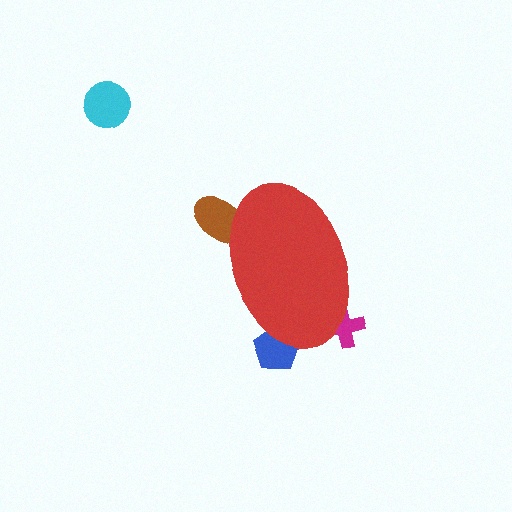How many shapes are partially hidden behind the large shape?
3 shapes are partially hidden.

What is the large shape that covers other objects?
A red ellipse.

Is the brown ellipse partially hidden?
Yes, the brown ellipse is partially hidden behind the red ellipse.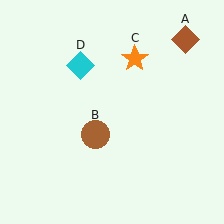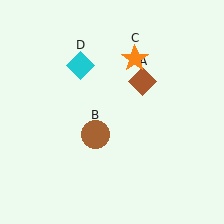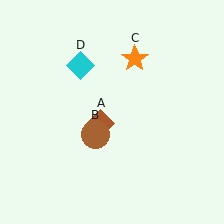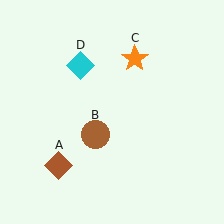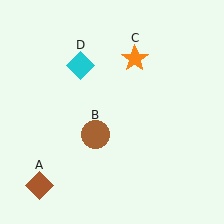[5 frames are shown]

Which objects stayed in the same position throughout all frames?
Brown circle (object B) and orange star (object C) and cyan diamond (object D) remained stationary.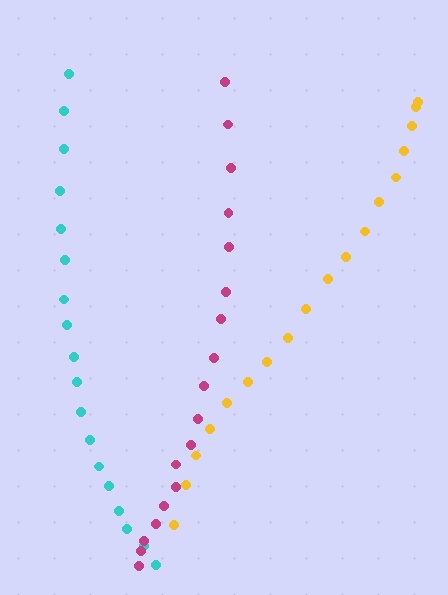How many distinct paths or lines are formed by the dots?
There are 3 distinct paths.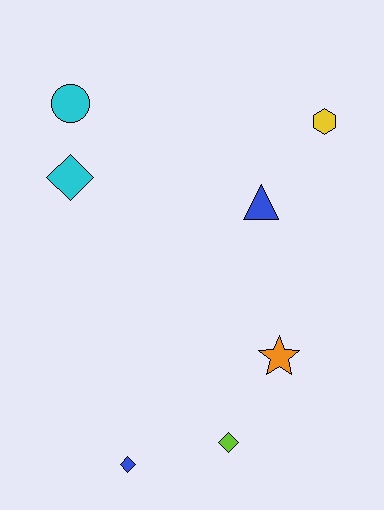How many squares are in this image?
There are no squares.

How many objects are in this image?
There are 7 objects.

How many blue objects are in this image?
There are 2 blue objects.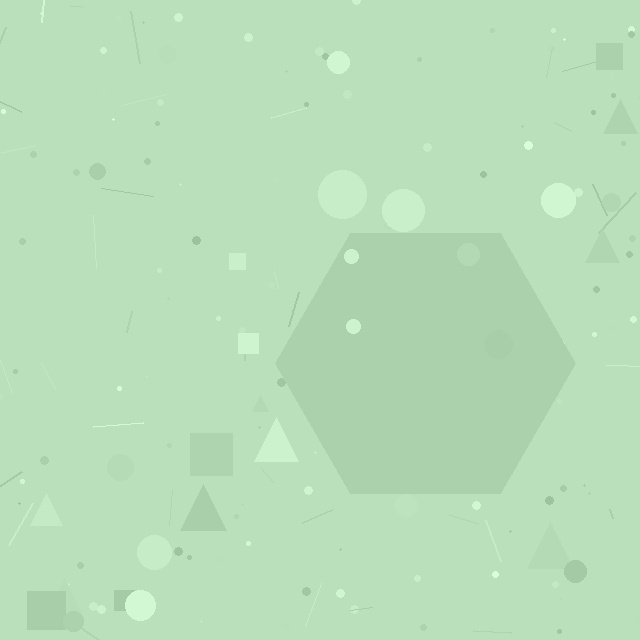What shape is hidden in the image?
A hexagon is hidden in the image.